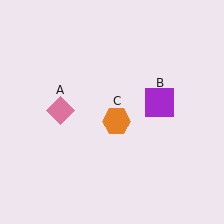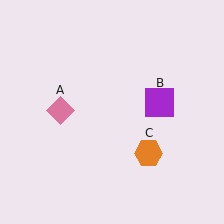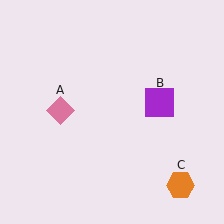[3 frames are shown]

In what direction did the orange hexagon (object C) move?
The orange hexagon (object C) moved down and to the right.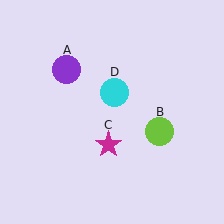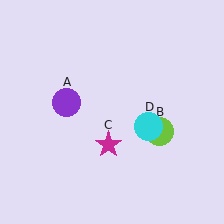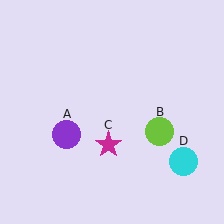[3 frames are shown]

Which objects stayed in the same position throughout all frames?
Lime circle (object B) and magenta star (object C) remained stationary.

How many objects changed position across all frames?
2 objects changed position: purple circle (object A), cyan circle (object D).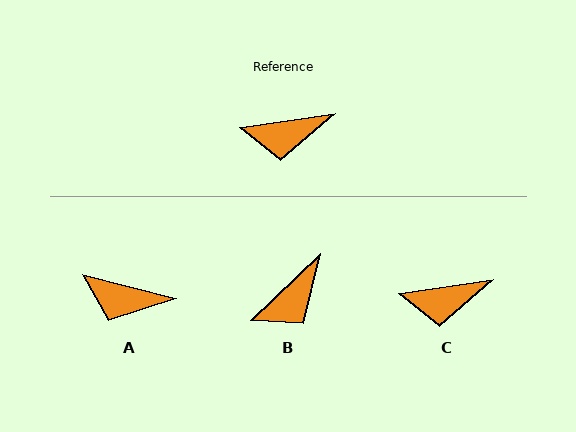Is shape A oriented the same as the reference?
No, it is off by about 23 degrees.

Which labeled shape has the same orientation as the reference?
C.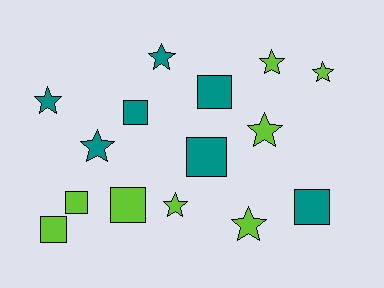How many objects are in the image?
There are 15 objects.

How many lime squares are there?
There are 3 lime squares.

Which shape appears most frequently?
Star, with 8 objects.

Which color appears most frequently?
Lime, with 8 objects.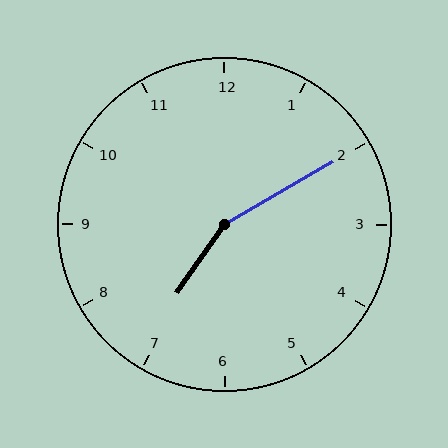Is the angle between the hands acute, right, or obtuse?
It is obtuse.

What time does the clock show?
7:10.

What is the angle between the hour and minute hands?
Approximately 155 degrees.